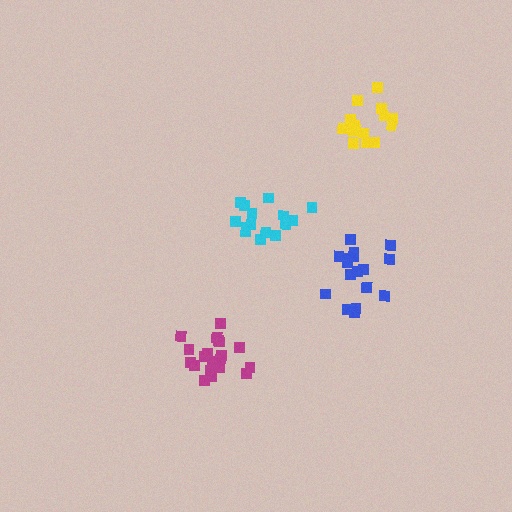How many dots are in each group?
Group 1: 15 dots, Group 2: 20 dots, Group 3: 18 dots, Group 4: 18 dots (71 total).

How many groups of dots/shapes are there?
There are 4 groups.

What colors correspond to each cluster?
The clusters are colored: cyan, magenta, yellow, blue.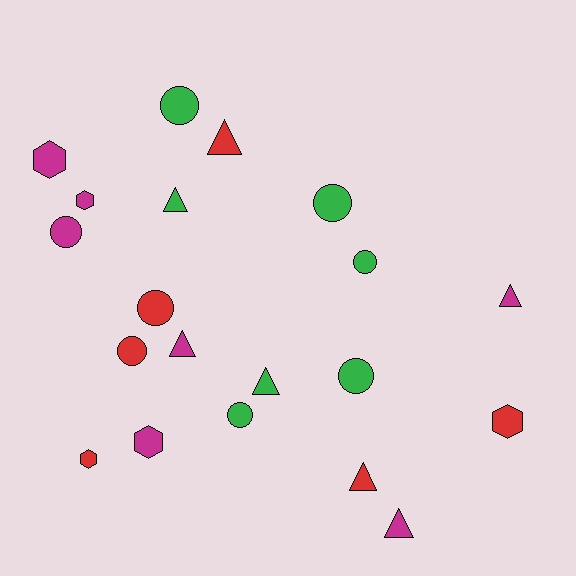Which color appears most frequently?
Green, with 7 objects.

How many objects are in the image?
There are 20 objects.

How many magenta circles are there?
There is 1 magenta circle.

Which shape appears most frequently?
Circle, with 8 objects.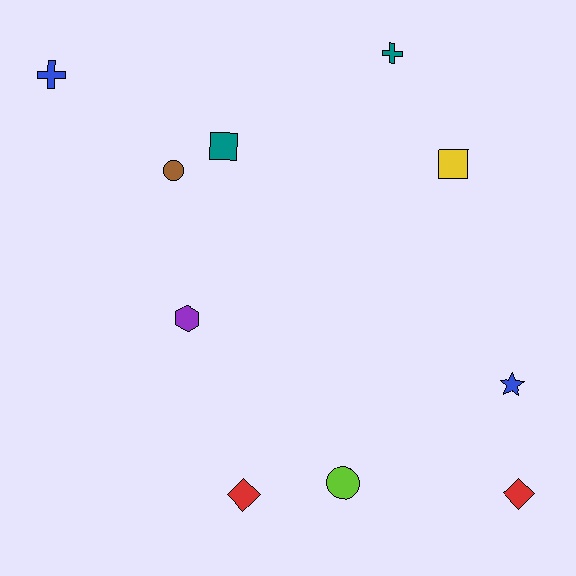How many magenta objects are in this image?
There are no magenta objects.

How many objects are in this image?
There are 10 objects.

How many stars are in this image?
There is 1 star.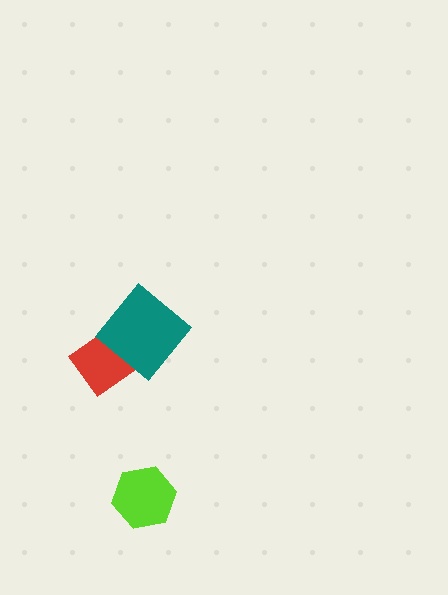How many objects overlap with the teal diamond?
1 object overlaps with the teal diamond.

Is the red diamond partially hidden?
Yes, it is partially covered by another shape.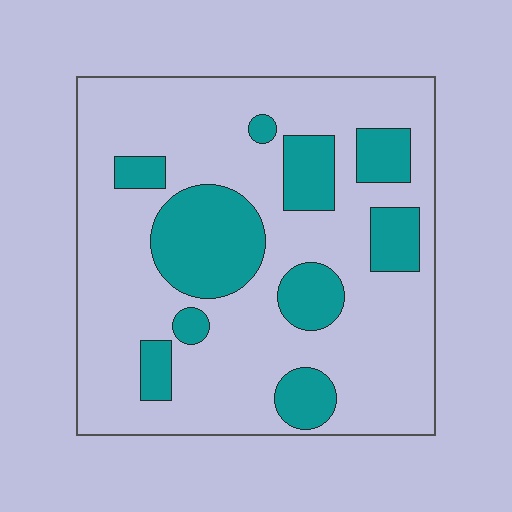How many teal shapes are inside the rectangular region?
10.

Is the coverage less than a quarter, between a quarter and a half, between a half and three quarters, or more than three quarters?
Between a quarter and a half.